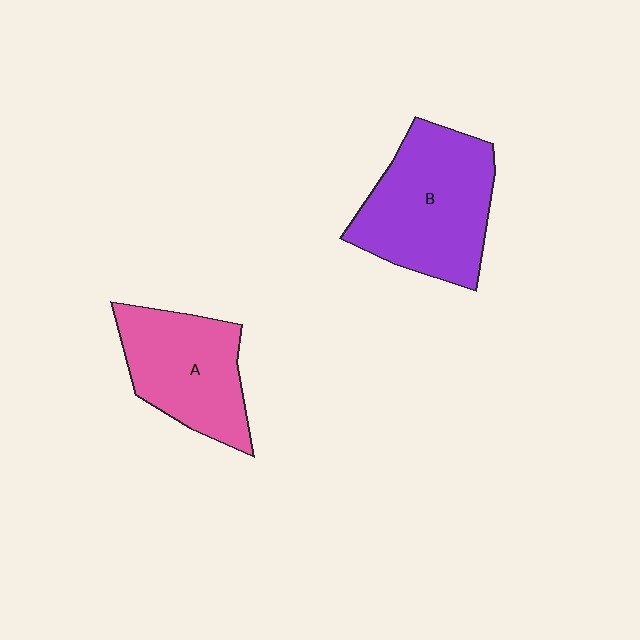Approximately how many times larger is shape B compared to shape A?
Approximately 1.3 times.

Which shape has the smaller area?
Shape A (pink).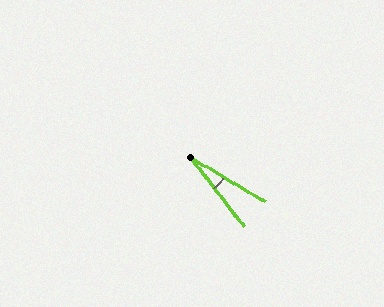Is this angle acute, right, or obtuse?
It is acute.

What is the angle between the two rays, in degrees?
Approximately 21 degrees.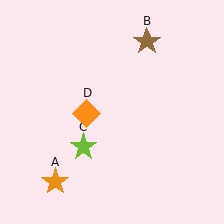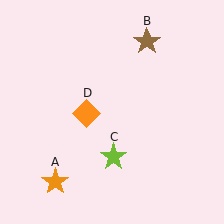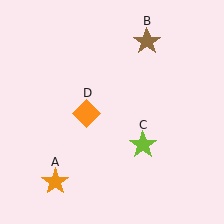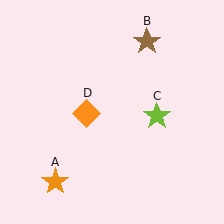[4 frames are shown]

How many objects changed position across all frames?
1 object changed position: lime star (object C).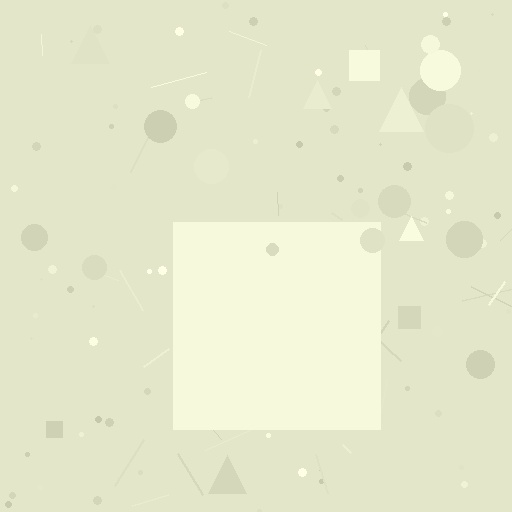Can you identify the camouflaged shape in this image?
The camouflaged shape is a square.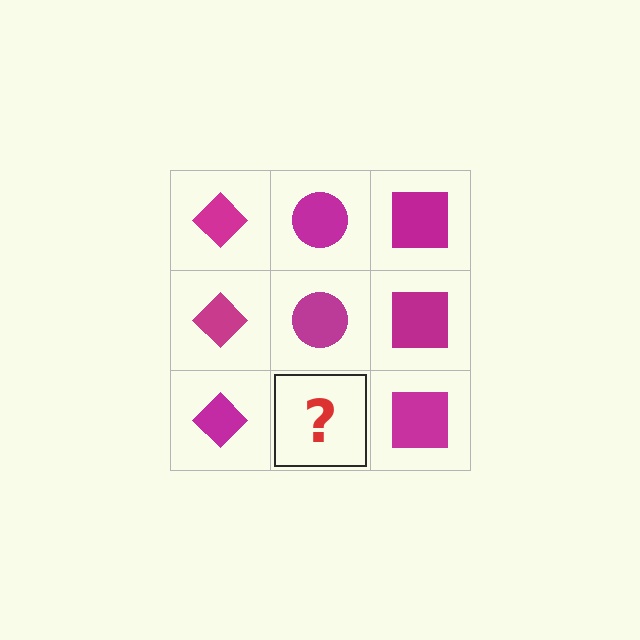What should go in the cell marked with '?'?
The missing cell should contain a magenta circle.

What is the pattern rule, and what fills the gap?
The rule is that each column has a consistent shape. The gap should be filled with a magenta circle.